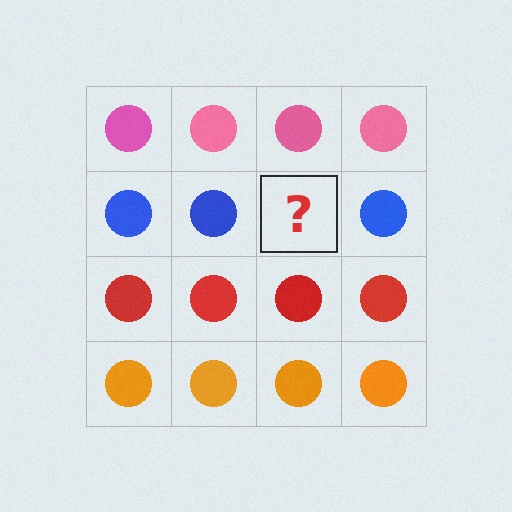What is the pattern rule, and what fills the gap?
The rule is that each row has a consistent color. The gap should be filled with a blue circle.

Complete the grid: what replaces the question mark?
The question mark should be replaced with a blue circle.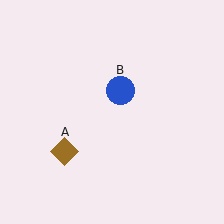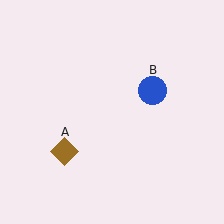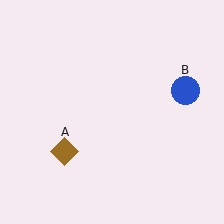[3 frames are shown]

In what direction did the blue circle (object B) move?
The blue circle (object B) moved right.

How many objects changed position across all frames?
1 object changed position: blue circle (object B).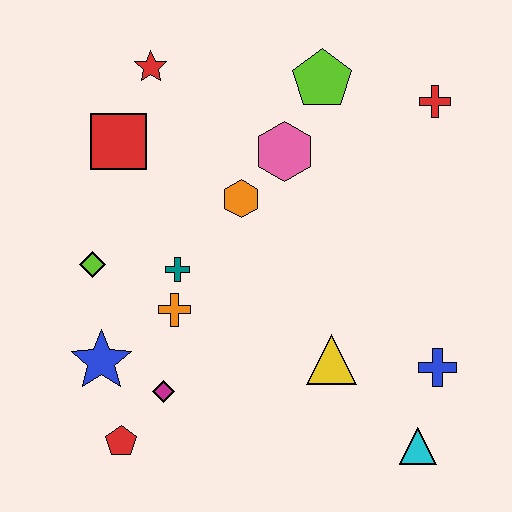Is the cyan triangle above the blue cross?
No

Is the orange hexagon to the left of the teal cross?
No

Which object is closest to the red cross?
The lime pentagon is closest to the red cross.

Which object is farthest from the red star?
The cyan triangle is farthest from the red star.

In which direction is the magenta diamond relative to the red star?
The magenta diamond is below the red star.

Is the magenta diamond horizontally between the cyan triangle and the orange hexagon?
No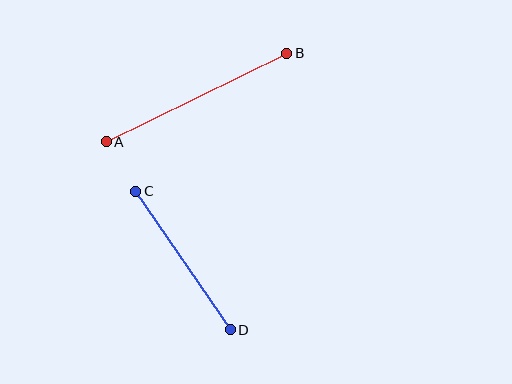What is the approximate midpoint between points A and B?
The midpoint is at approximately (196, 97) pixels.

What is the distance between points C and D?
The distance is approximately 168 pixels.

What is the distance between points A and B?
The distance is approximately 201 pixels.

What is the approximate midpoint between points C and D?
The midpoint is at approximately (183, 261) pixels.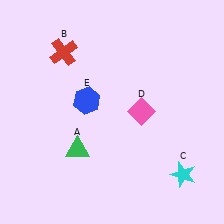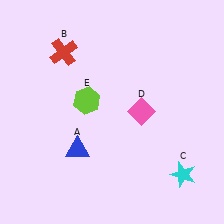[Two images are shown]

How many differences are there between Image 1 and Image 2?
There are 2 differences between the two images.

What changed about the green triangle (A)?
In Image 1, A is green. In Image 2, it changed to blue.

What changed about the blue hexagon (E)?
In Image 1, E is blue. In Image 2, it changed to lime.